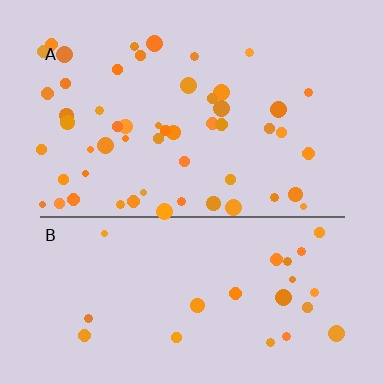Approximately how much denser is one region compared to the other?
Approximately 2.2× — region A over region B.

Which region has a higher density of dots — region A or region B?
A (the top).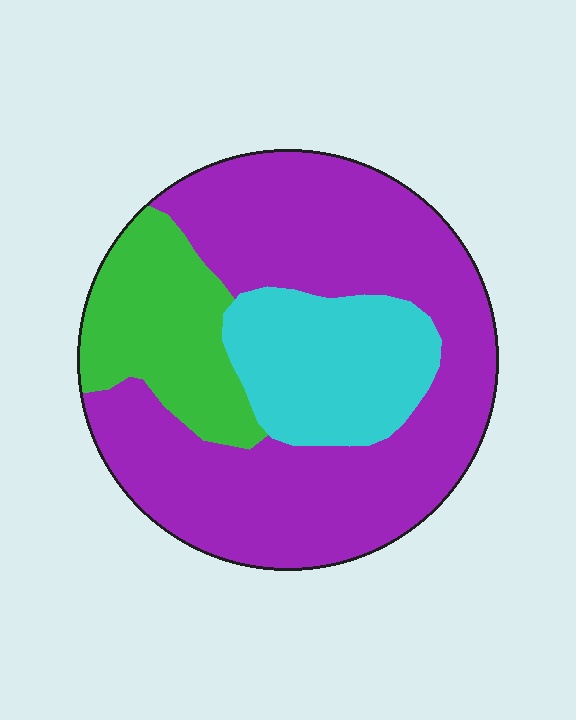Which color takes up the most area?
Purple, at roughly 60%.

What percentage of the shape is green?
Green covers 18% of the shape.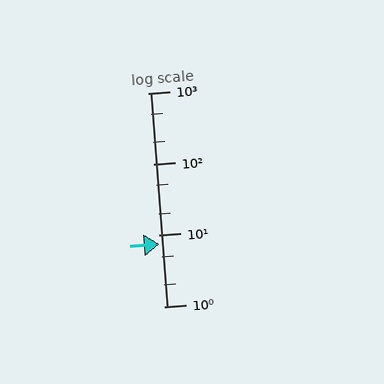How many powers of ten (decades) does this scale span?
The scale spans 3 decades, from 1 to 1000.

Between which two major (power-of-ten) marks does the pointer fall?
The pointer is between 1 and 10.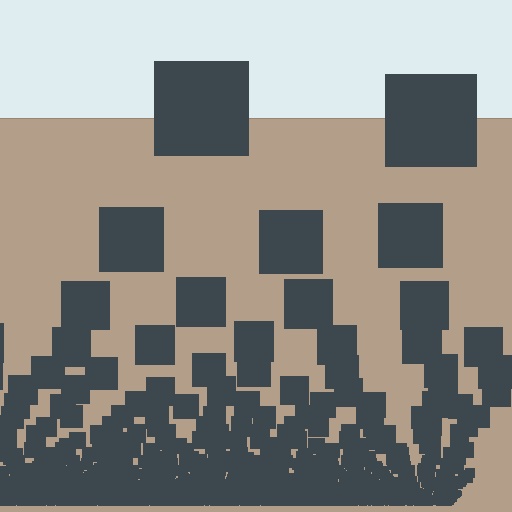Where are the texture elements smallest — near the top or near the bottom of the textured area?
Near the bottom.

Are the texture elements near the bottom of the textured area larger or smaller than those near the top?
Smaller. The gradient is inverted — elements near the bottom are smaller and denser.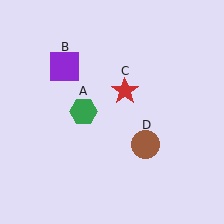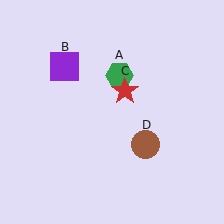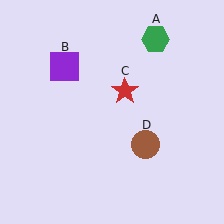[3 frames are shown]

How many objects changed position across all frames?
1 object changed position: green hexagon (object A).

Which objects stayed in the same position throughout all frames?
Purple square (object B) and red star (object C) and brown circle (object D) remained stationary.